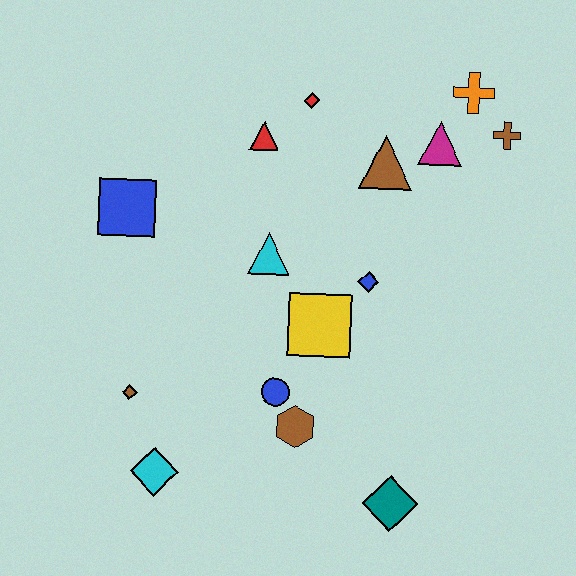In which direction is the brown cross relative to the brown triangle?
The brown cross is to the right of the brown triangle.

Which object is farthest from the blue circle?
The orange cross is farthest from the blue circle.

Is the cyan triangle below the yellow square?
No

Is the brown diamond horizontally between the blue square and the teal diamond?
Yes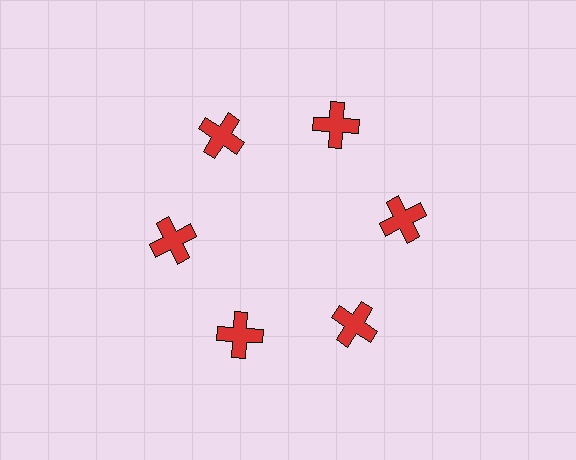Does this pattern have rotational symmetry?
Yes, this pattern has 6-fold rotational symmetry. It looks the same after rotating 60 degrees around the center.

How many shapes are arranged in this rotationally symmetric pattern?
There are 6 shapes, arranged in 6 groups of 1.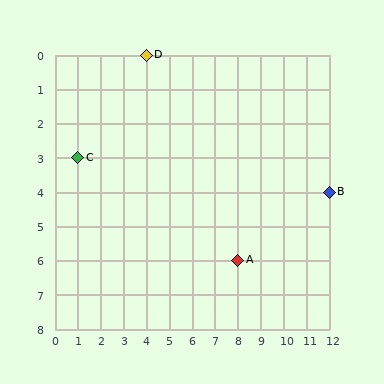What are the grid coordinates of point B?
Point B is at grid coordinates (12, 4).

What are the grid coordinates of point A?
Point A is at grid coordinates (8, 6).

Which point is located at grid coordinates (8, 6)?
Point A is at (8, 6).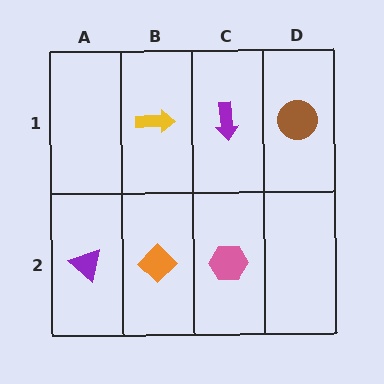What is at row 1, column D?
A brown circle.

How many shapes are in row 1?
3 shapes.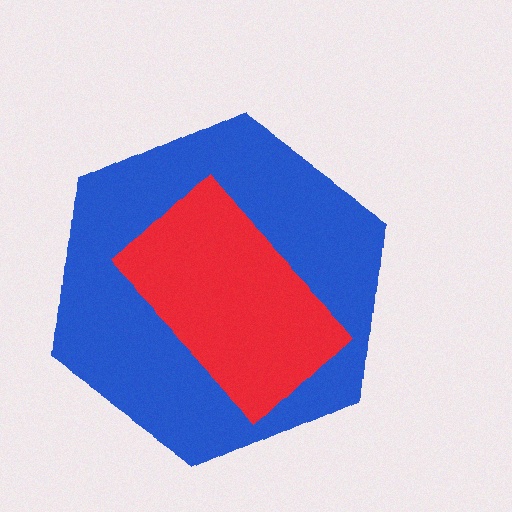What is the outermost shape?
The blue hexagon.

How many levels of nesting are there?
2.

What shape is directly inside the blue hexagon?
The red rectangle.